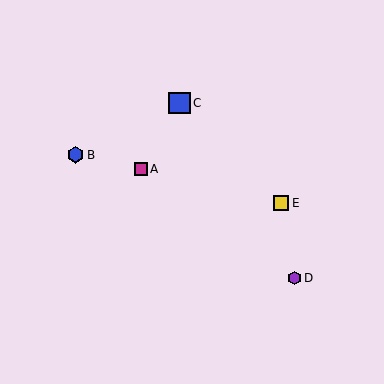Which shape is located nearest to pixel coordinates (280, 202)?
The yellow square (labeled E) at (281, 203) is nearest to that location.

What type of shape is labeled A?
Shape A is a magenta square.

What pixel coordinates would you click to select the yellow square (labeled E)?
Click at (281, 203) to select the yellow square E.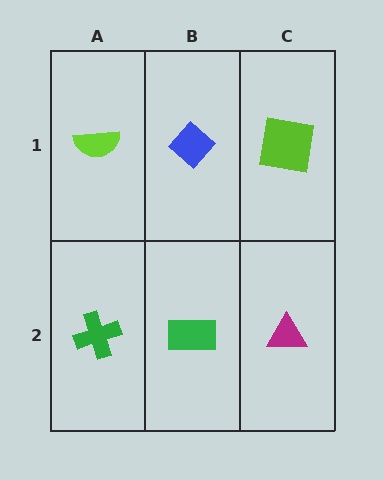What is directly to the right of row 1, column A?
A blue diamond.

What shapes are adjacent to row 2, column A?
A lime semicircle (row 1, column A), a green rectangle (row 2, column B).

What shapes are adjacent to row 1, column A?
A green cross (row 2, column A), a blue diamond (row 1, column B).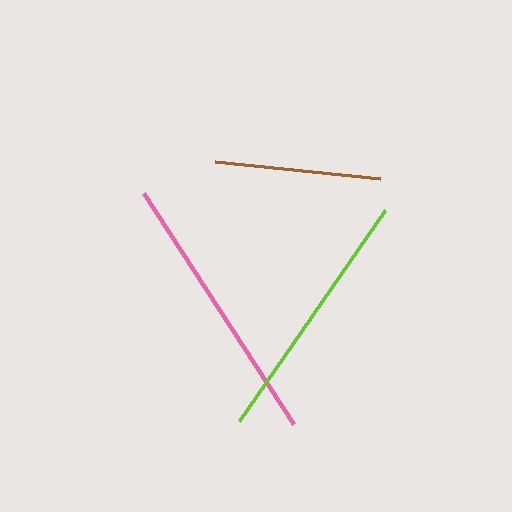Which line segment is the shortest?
The brown line is the shortest at approximately 166 pixels.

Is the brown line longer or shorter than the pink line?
The pink line is longer than the brown line.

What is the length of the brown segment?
The brown segment is approximately 166 pixels long.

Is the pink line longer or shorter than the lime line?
The pink line is longer than the lime line.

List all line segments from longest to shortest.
From longest to shortest: pink, lime, brown.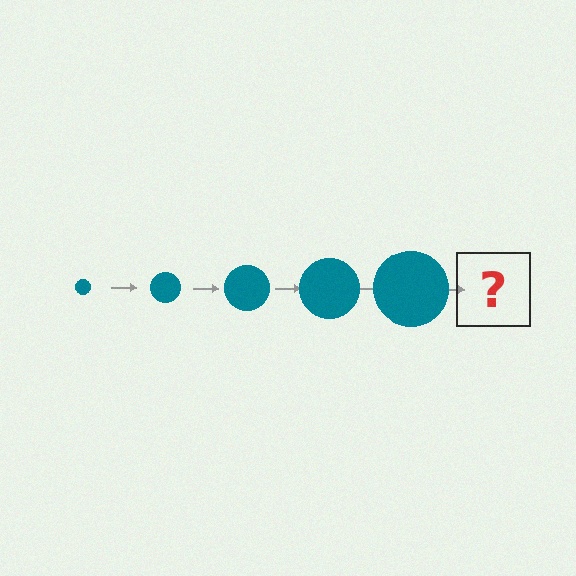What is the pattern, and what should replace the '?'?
The pattern is that the circle gets progressively larger each step. The '?' should be a teal circle, larger than the previous one.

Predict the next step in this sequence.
The next step is a teal circle, larger than the previous one.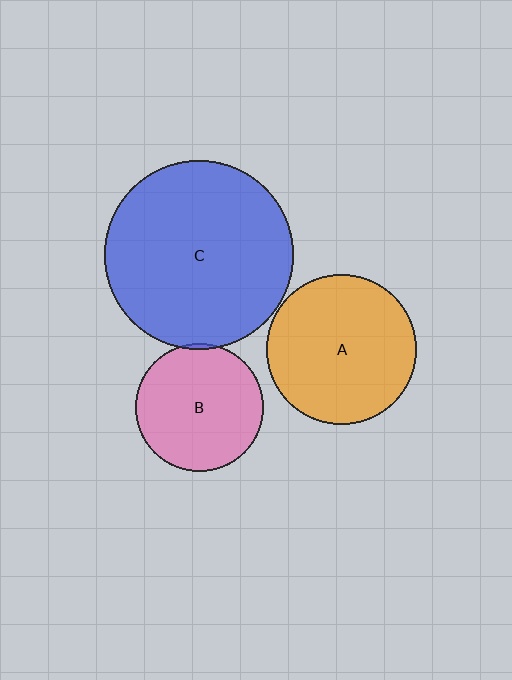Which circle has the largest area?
Circle C (blue).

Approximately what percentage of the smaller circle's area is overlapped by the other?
Approximately 5%.